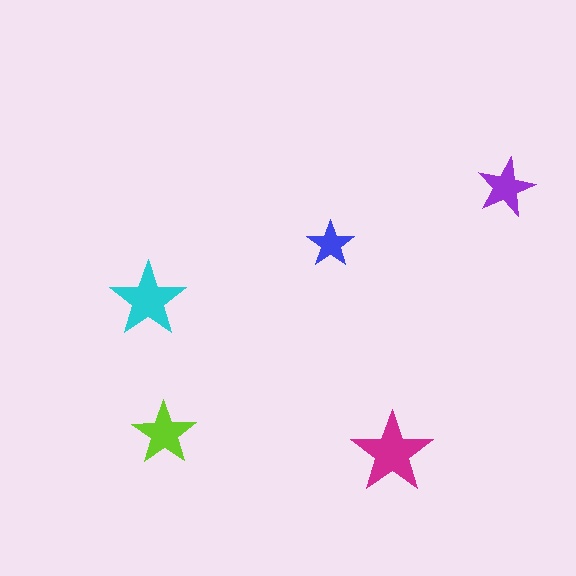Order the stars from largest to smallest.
the magenta one, the cyan one, the lime one, the purple one, the blue one.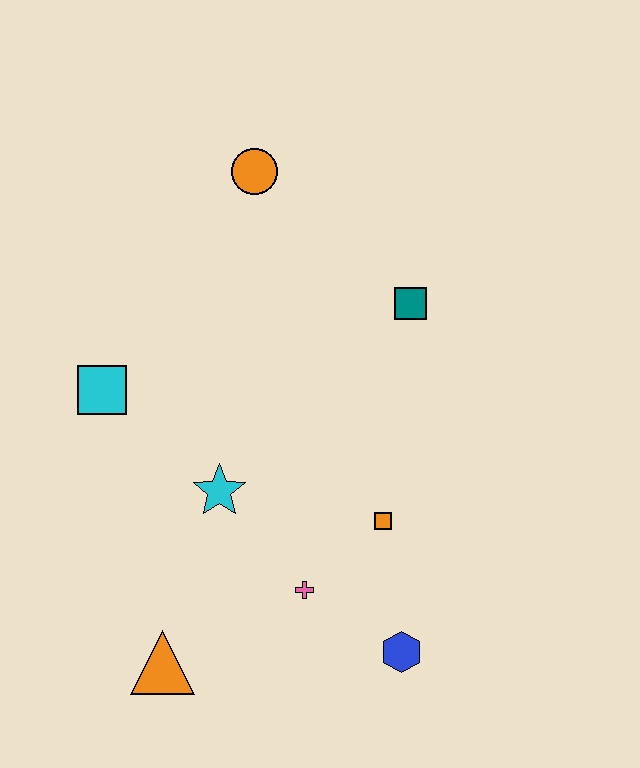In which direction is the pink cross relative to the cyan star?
The pink cross is below the cyan star.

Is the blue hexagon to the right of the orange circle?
Yes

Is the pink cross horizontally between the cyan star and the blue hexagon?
Yes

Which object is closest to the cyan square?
The cyan star is closest to the cyan square.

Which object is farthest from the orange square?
The orange circle is farthest from the orange square.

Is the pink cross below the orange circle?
Yes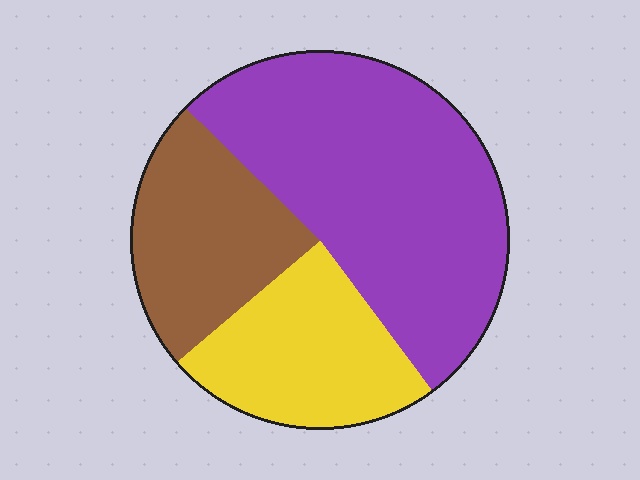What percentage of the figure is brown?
Brown takes up about one quarter (1/4) of the figure.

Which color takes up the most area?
Purple, at roughly 50%.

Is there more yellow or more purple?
Purple.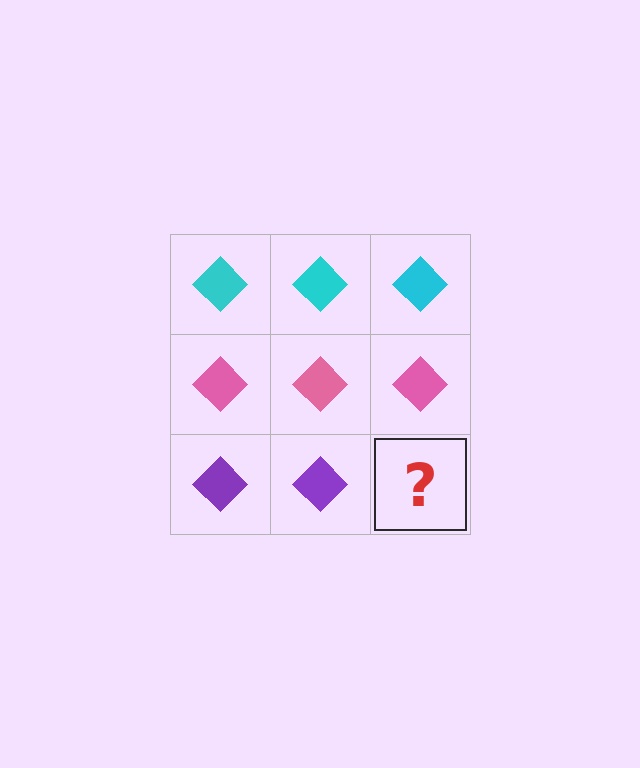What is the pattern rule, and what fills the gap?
The rule is that each row has a consistent color. The gap should be filled with a purple diamond.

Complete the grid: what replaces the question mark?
The question mark should be replaced with a purple diamond.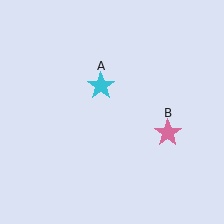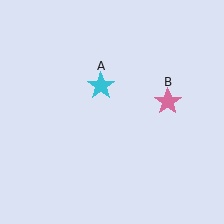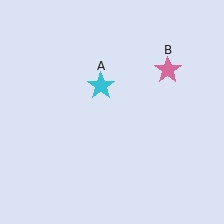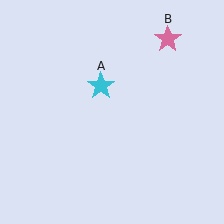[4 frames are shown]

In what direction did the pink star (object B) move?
The pink star (object B) moved up.